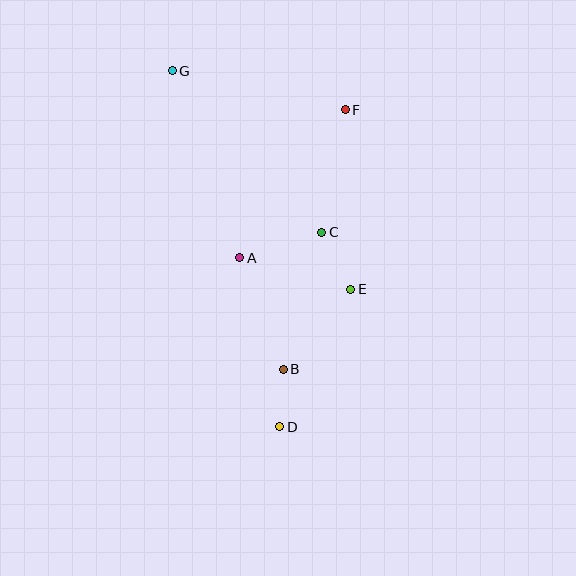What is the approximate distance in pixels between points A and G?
The distance between A and G is approximately 198 pixels.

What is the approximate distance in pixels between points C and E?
The distance between C and E is approximately 64 pixels.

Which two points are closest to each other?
Points B and D are closest to each other.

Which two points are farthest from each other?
Points D and G are farthest from each other.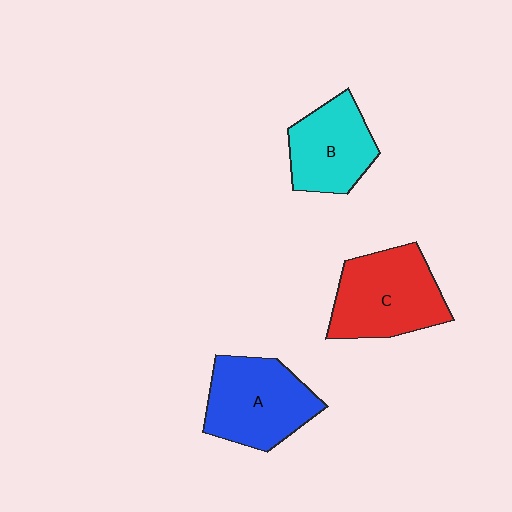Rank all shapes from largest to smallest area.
From largest to smallest: C (red), A (blue), B (cyan).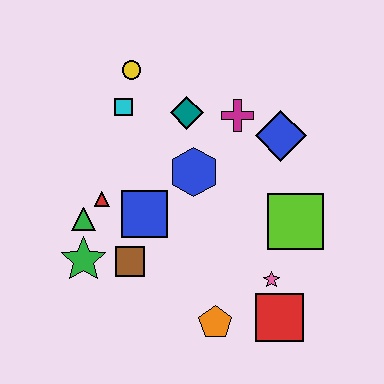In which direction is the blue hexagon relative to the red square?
The blue hexagon is above the red square.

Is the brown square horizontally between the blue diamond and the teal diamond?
No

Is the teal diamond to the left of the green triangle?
No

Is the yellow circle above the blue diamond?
Yes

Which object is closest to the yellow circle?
The cyan square is closest to the yellow circle.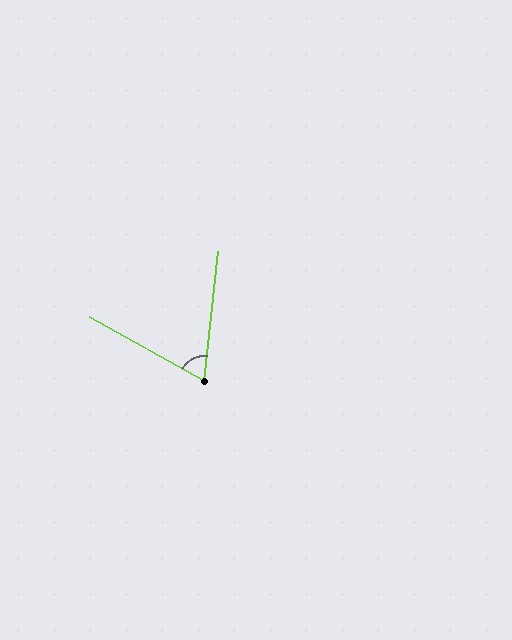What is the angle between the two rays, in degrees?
Approximately 67 degrees.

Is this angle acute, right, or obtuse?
It is acute.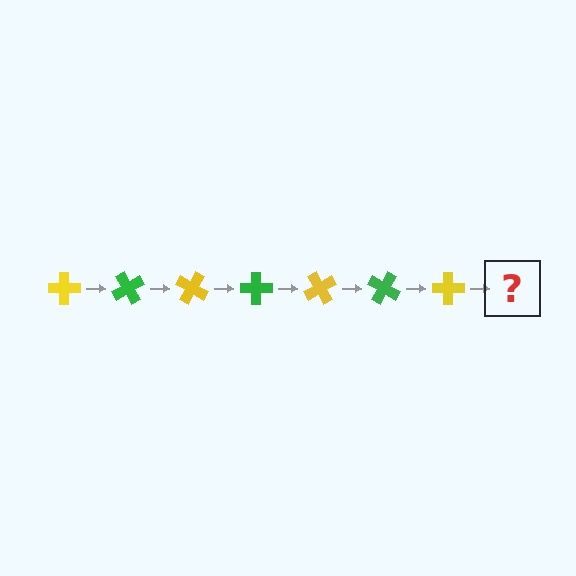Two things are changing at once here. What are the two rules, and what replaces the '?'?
The two rules are that it rotates 60 degrees each step and the color cycles through yellow and green. The '?' should be a green cross, rotated 420 degrees from the start.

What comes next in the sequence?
The next element should be a green cross, rotated 420 degrees from the start.